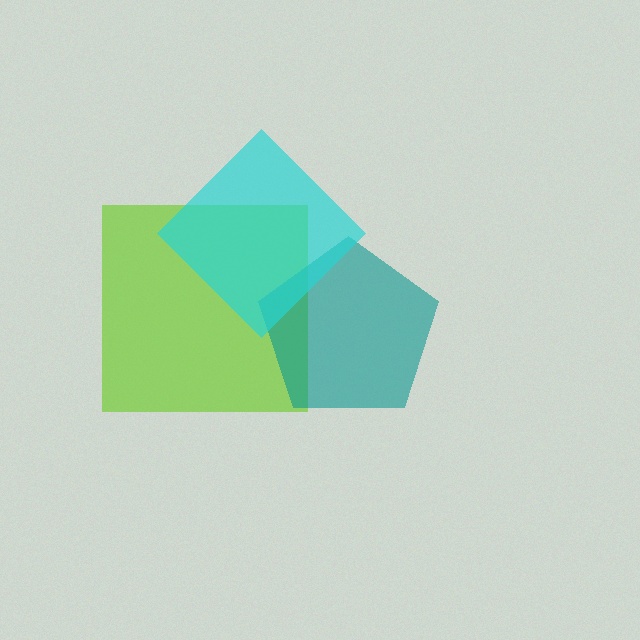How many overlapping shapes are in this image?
There are 3 overlapping shapes in the image.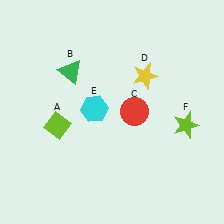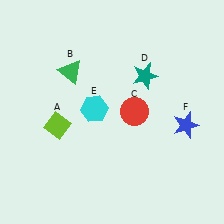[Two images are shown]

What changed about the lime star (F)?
In Image 1, F is lime. In Image 2, it changed to blue.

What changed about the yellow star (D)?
In Image 1, D is yellow. In Image 2, it changed to teal.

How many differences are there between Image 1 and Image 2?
There are 2 differences between the two images.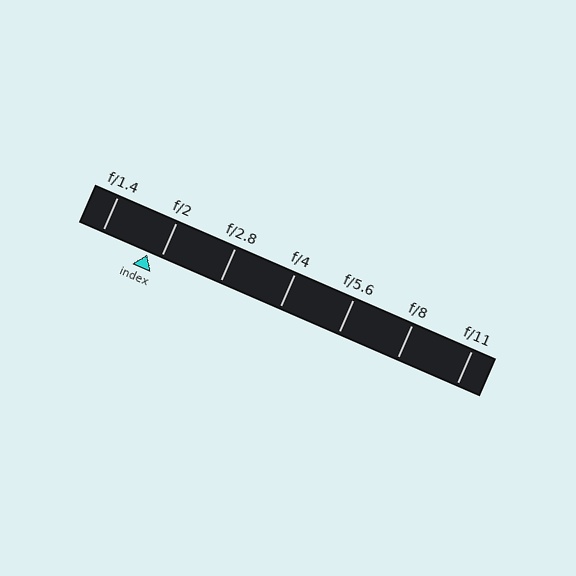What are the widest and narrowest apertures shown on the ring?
The widest aperture shown is f/1.4 and the narrowest is f/11.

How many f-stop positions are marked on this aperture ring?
There are 7 f-stop positions marked.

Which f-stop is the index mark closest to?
The index mark is closest to f/2.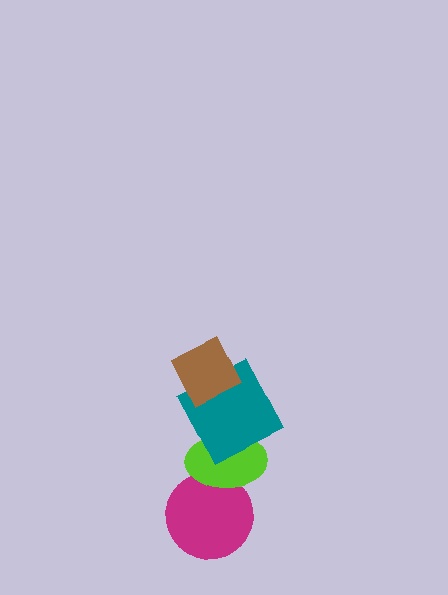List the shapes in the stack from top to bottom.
From top to bottom: the brown diamond, the teal square, the lime ellipse, the magenta circle.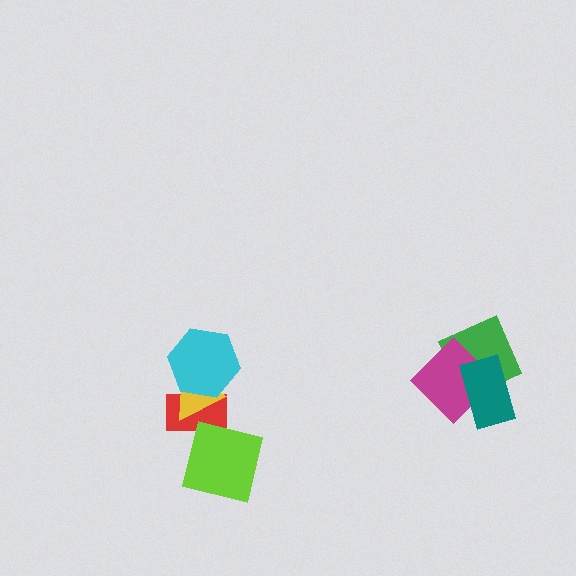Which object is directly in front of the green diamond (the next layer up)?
The magenta diamond is directly in front of the green diamond.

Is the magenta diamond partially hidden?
Yes, it is partially covered by another shape.